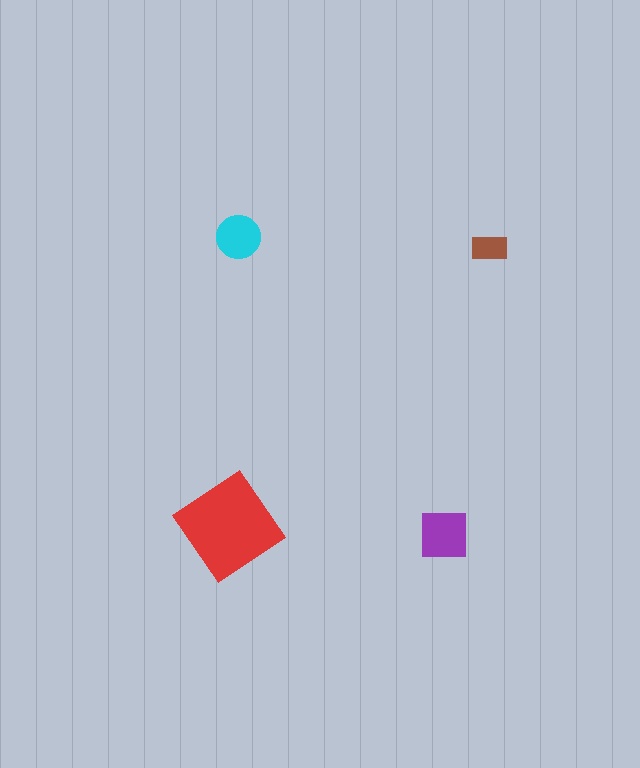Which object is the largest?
The red diamond.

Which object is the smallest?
The brown rectangle.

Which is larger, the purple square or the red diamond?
The red diamond.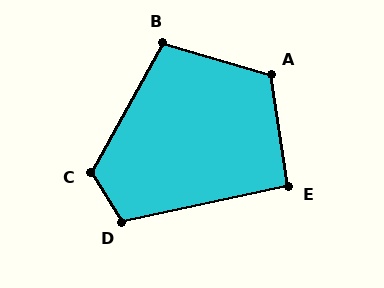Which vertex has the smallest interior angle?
E, at approximately 94 degrees.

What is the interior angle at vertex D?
Approximately 110 degrees (obtuse).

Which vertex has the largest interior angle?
C, at approximately 119 degrees.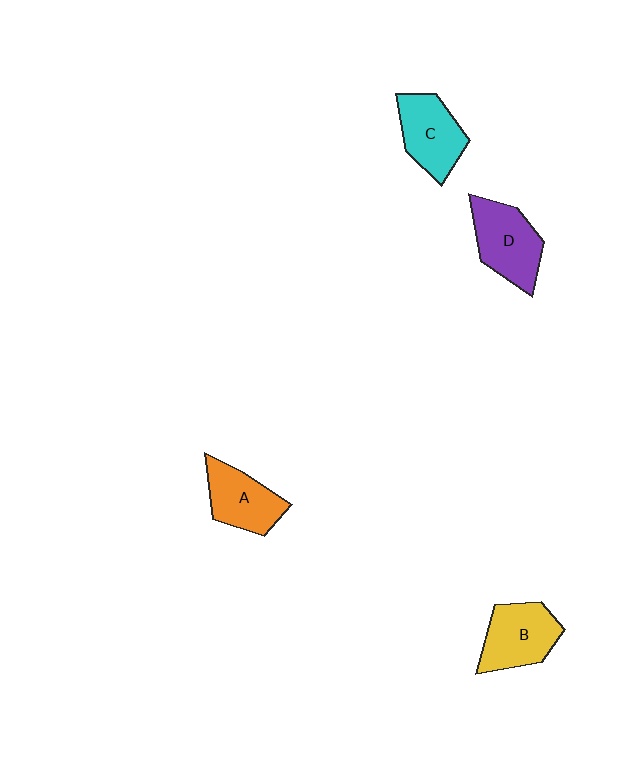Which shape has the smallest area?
Shape A (orange).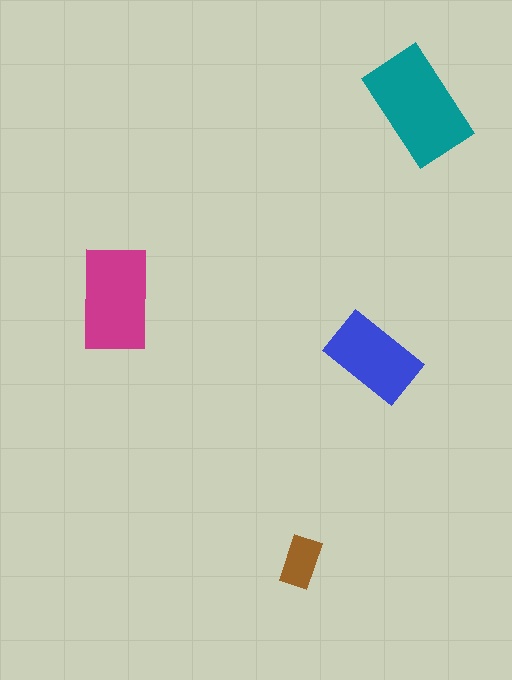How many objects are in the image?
There are 4 objects in the image.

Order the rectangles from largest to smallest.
the teal one, the magenta one, the blue one, the brown one.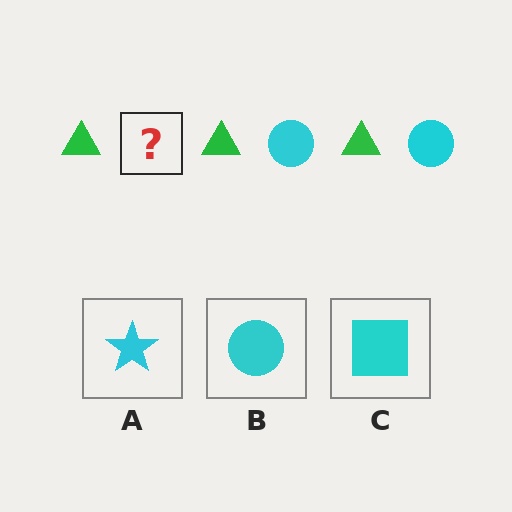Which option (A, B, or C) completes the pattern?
B.